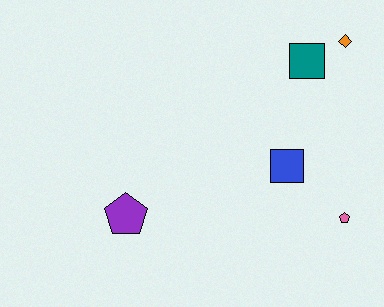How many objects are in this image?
There are 5 objects.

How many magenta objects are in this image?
There are no magenta objects.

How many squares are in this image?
There are 2 squares.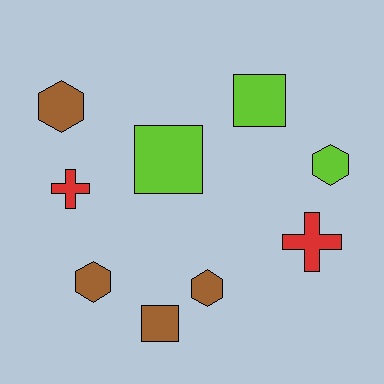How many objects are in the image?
There are 9 objects.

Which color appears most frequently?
Brown, with 4 objects.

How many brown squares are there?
There is 1 brown square.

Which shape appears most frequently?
Hexagon, with 4 objects.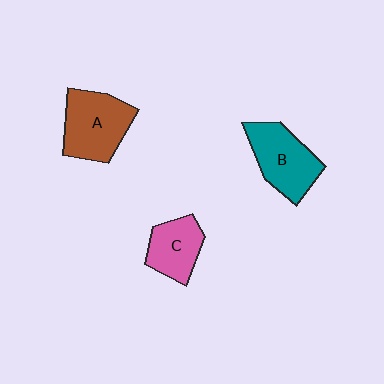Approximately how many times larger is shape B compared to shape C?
Approximately 1.4 times.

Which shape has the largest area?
Shape A (brown).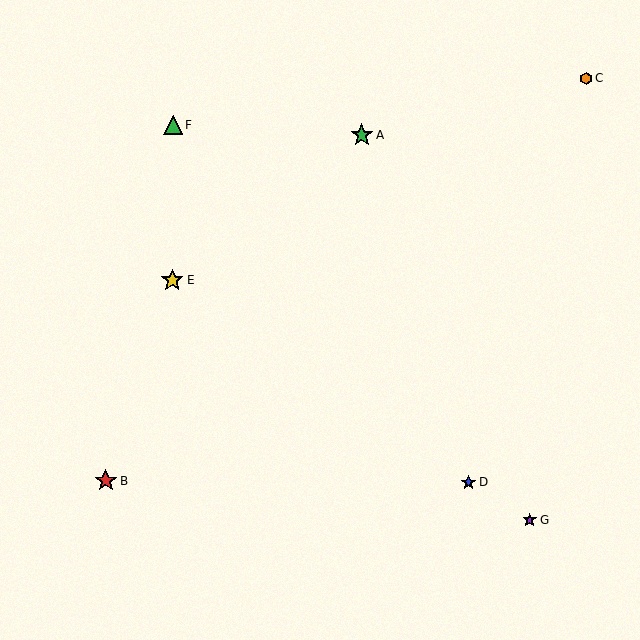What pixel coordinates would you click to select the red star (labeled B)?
Click at (106, 481) to select the red star B.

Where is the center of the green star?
The center of the green star is at (362, 135).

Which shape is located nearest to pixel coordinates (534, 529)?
The purple star (labeled G) at (530, 520) is nearest to that location.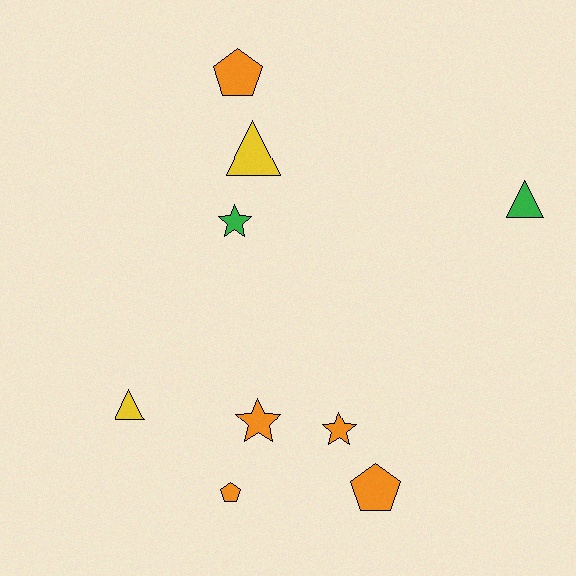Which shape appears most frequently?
Triangle, with 3 objects.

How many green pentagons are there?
There are no green pentagons.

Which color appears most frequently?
Orange, with 5 objects.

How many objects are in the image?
There are 9 objects.